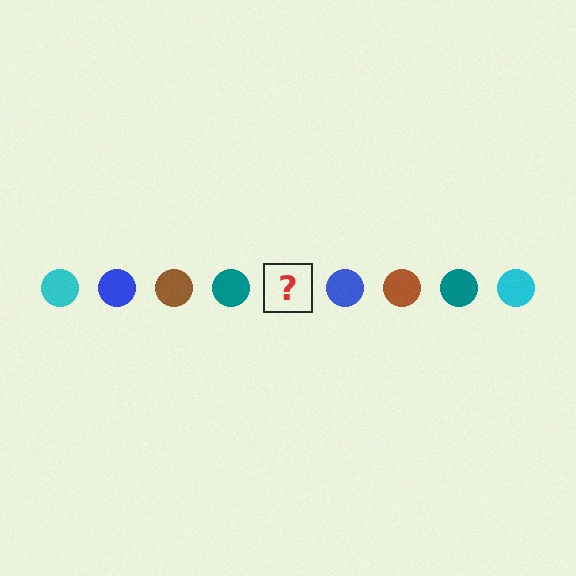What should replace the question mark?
The question mark should be replaced with a cyan circle.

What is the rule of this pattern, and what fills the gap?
The rule is that the pattern cycles through cyan, blue, brown, teal circles. The gap should be filled with a cyan circle.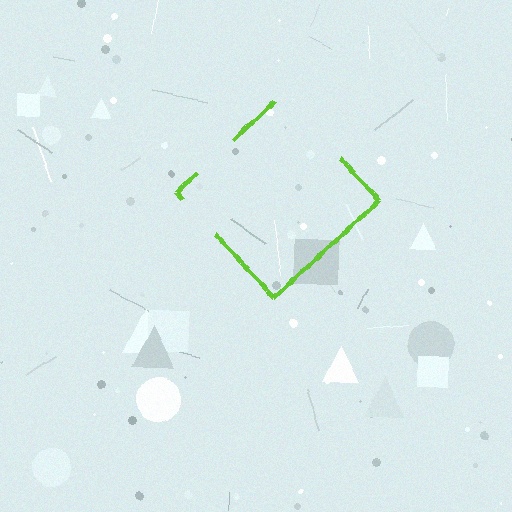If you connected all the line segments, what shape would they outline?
They would outline a diamond.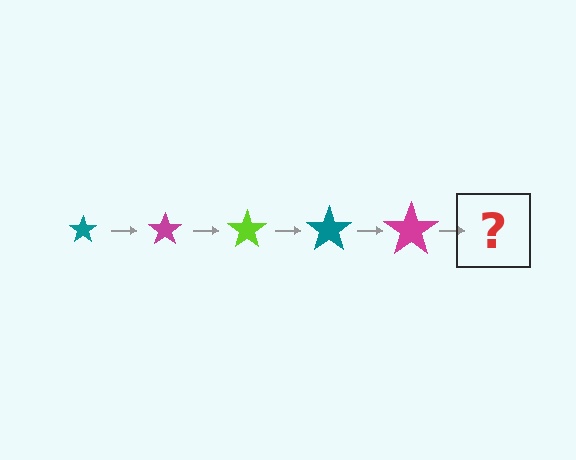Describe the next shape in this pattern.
It should be a lime star, larger than the previous one.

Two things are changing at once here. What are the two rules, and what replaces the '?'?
The two rules are that the star grows larger each step and the color cycles through teal, magenta, and lime. The '?' should be a lime star, larger than the previous one.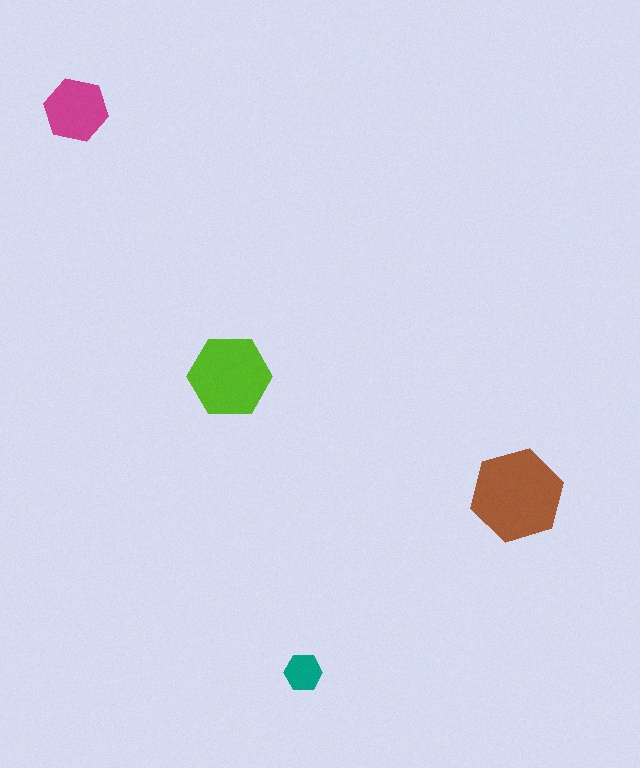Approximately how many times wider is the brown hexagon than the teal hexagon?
About 2.5 times wider.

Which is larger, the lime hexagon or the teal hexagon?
The lime one.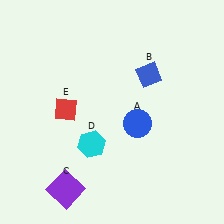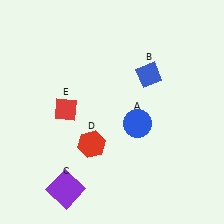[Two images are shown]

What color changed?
The hexagon (D) changed from cyan in Image 1 to red in Image 2.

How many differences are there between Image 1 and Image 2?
There is 1 difference between the two images.